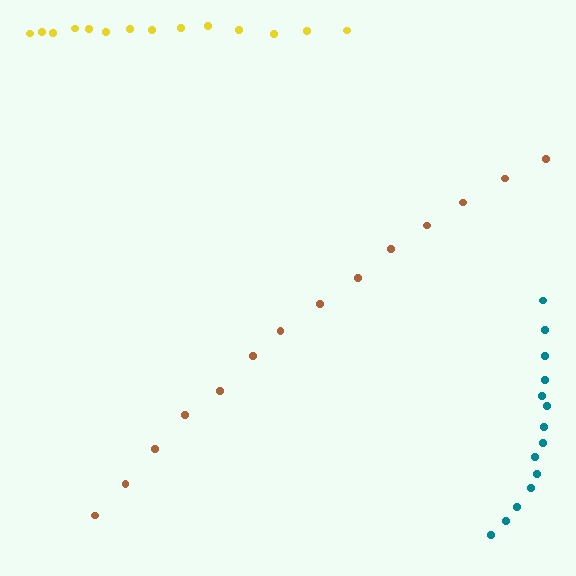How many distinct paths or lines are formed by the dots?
There are 3 distinct paths.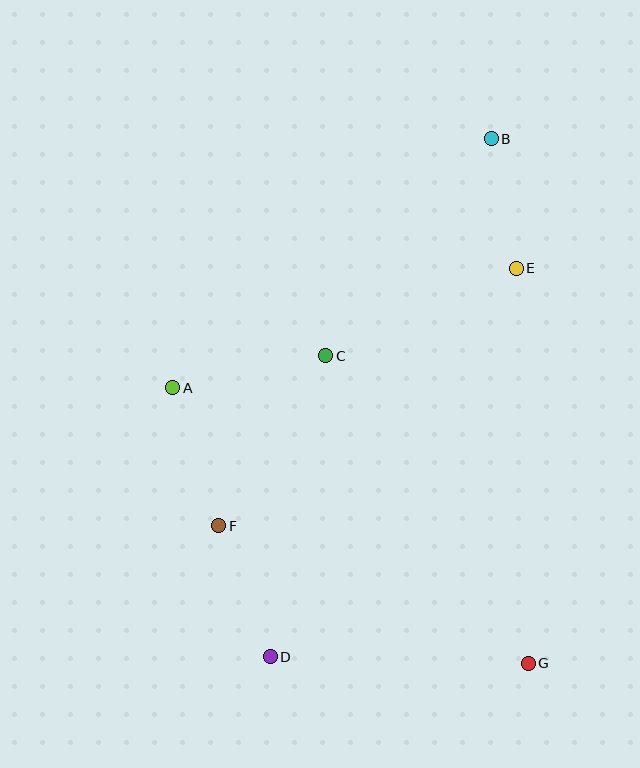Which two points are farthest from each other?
Points B and D are farthest from each other.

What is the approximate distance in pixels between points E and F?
The distance between E and F is approximately 394 pixels.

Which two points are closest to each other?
Points B and E are closest to each other.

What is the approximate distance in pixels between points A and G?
The distance between A and G is approximately 449 pixels.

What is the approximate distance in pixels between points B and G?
The distance between B and G is approximately 525 pixels.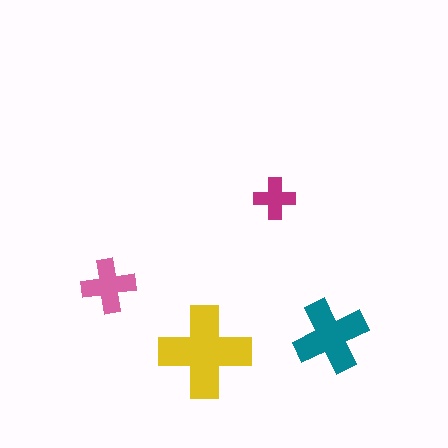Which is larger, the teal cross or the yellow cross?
The yellow one.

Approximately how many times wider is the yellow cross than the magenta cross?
About 2 times wider.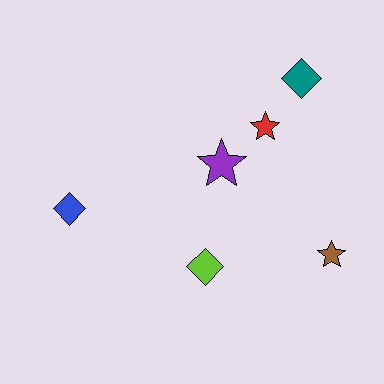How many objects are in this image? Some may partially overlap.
There are 6 objects.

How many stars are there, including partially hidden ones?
There are 3 stars.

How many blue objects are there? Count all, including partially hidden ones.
There is 1 blue object.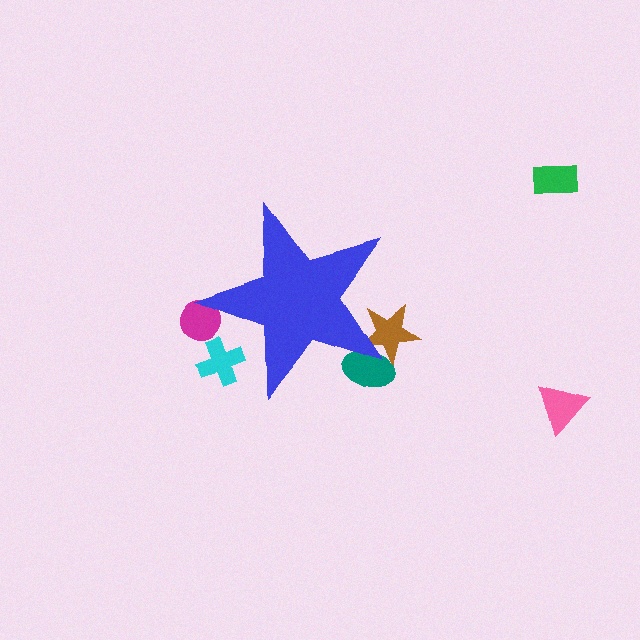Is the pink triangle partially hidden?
No, the pink triangle is fully visible.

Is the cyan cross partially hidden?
Yes, the cyan cross is partially hidden behind the blue star.